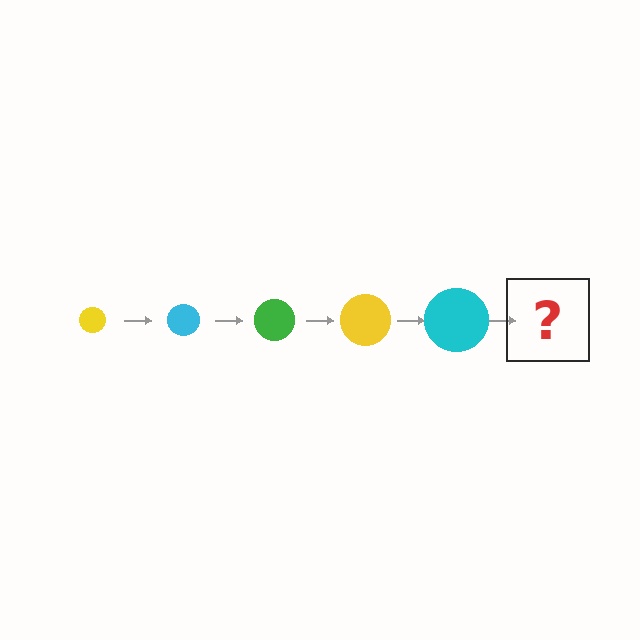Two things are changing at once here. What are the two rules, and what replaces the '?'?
The two rules are that the circle grows larger each step and the color cycles through yellow, cyan, and green. The '?' should be a green circle, larger than the previous one.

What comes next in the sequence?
The next element should be a green circle, larger than the previous one.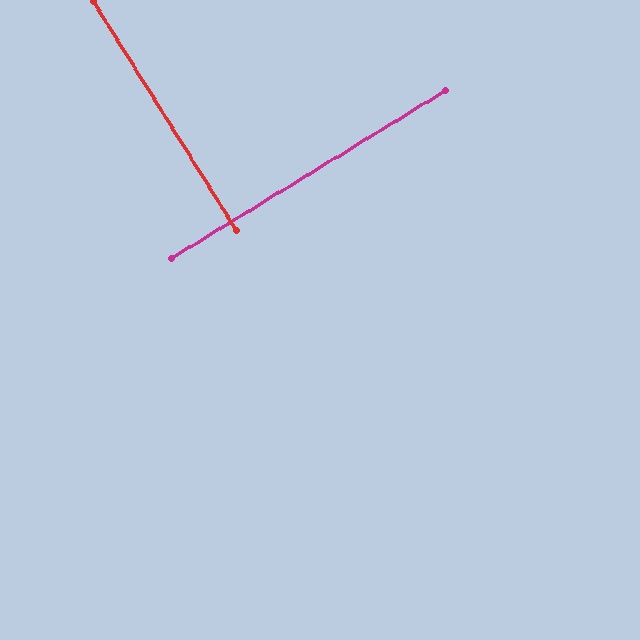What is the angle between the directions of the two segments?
Approximately 90 degrees.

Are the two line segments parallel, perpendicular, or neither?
Perpendicular — they meet at approximately 90°.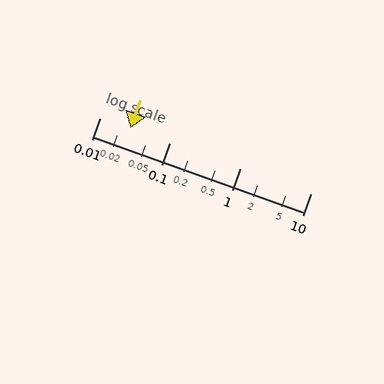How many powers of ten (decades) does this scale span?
The scale spans 3 decades, from 0.01 to 10.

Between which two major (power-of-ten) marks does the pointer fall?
The pointer is between 0.01 and 0.1.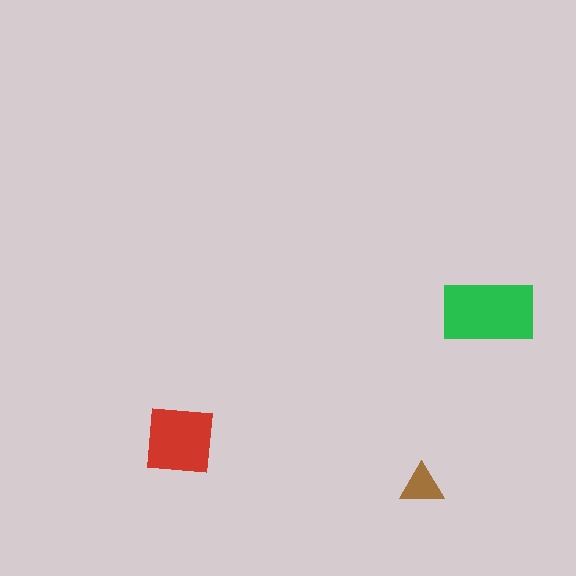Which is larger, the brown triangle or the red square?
The red square.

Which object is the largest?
The green rectangle.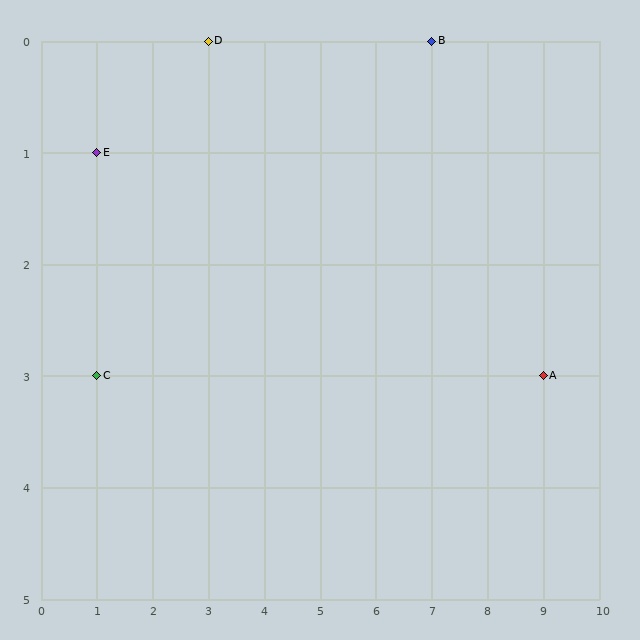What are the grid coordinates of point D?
Point D is at grid coordinates (3, 0).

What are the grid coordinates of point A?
Point A is at grid coordinates (9, 3).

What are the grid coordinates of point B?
Point B is at grid coordinates (7, 0).